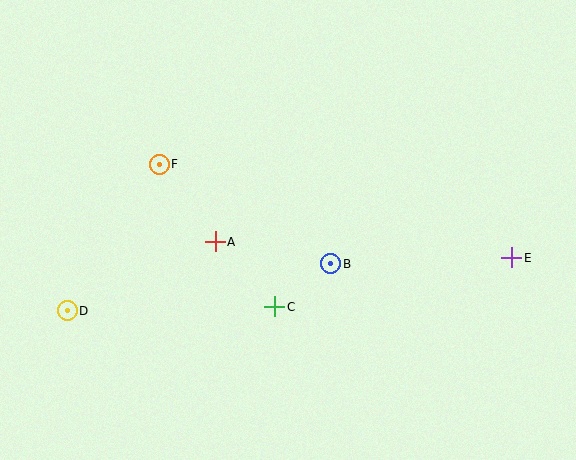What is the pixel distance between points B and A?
The distance between B and A is 118 pixels.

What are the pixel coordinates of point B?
Point B is at (331, 264).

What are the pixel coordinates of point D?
Point D is at (67, 311).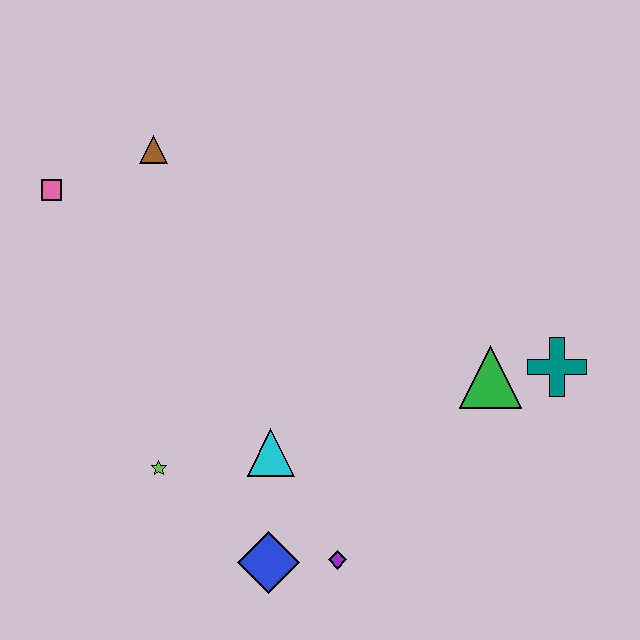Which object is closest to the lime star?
The cyan triangle is closest to the lime star.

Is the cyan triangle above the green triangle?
No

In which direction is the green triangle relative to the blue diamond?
The green triangle is to the right of the blue diamond.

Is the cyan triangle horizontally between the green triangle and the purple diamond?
No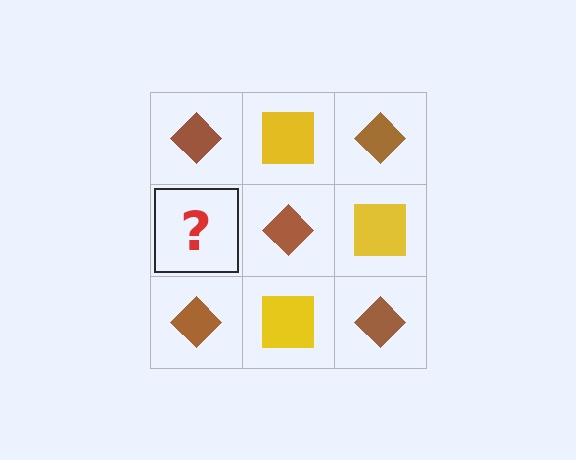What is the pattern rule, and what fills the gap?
The rule is that it alternates brown diamond and yellow square in a checkerboard pattern. The gap should be filled with a yellow square.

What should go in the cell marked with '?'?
The missing cell should contain a yellow square.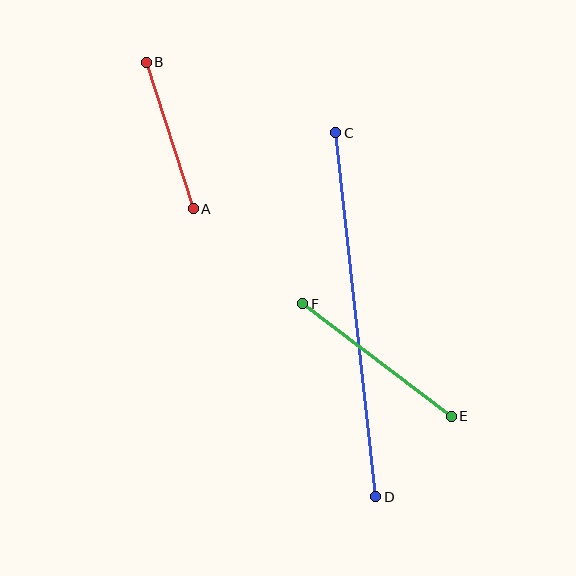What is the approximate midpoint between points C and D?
The midpoint is at approximately (356, 315) pixels.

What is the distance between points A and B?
The distance is approximately 154 pixels.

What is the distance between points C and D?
The distance is approximately 366 pixels.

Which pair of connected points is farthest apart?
Points C and D are farthest apart.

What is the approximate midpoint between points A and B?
The midpoint is at approximately (170, 135) pixels.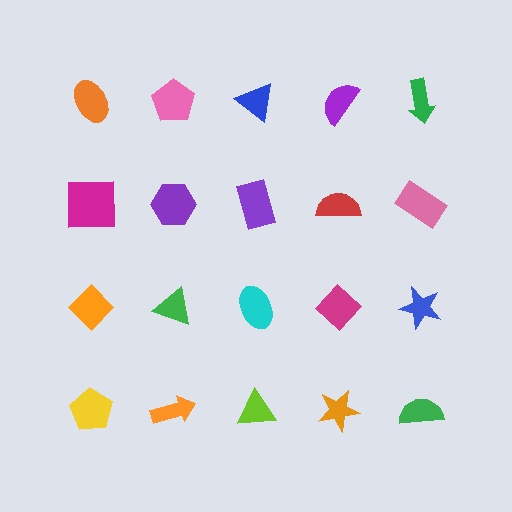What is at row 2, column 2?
A purple hexagon.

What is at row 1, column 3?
A blue triangle.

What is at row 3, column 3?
A cyan ellipse.